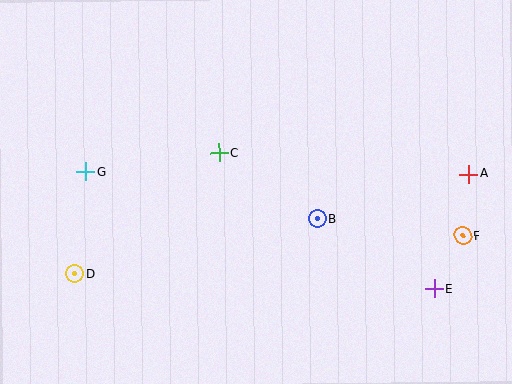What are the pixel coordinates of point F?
Point F is at (463, 235).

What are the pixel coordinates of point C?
Point C is at (219, 153).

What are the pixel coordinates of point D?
Point D is at (74, 274).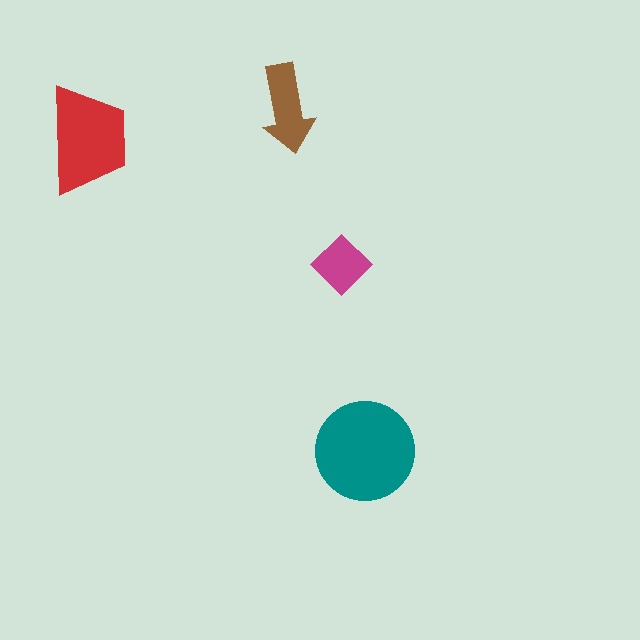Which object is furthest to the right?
The teal circle is rightmost.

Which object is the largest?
The teal circle.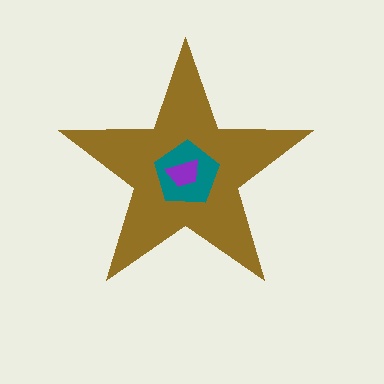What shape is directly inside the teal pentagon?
The purple trapezoid.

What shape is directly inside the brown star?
The teal pentagon.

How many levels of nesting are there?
3.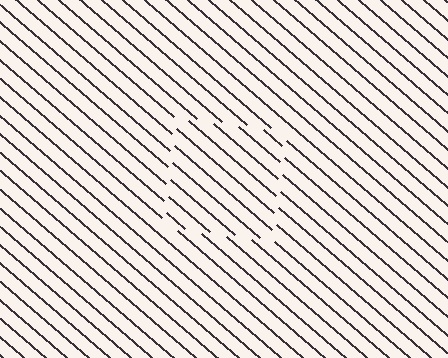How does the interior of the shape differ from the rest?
The interior of the shape contains the same grating, shifted by half a period — the contour is defined by the phase discontinuity where line-ends from the inner and outer gratings abut.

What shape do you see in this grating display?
An illusory square. The interior of the shape contains the same grating, shifted by half a period — the contour is defined by the phase discontinuity where line-ends from the inner and outer gratings abut.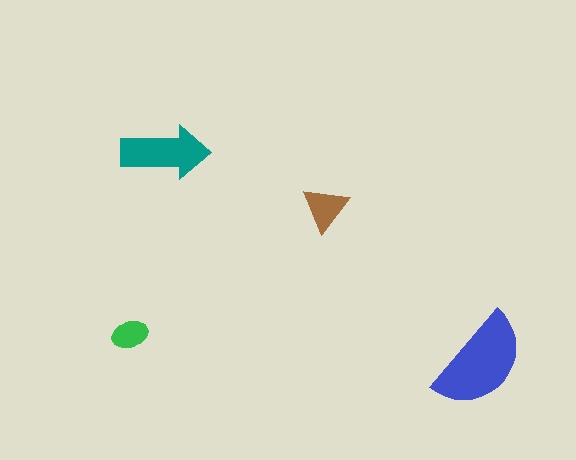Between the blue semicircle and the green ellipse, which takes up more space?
The blue semicircle.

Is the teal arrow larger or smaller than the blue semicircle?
Smaller.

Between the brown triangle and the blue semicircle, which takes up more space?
The blue semicircle.